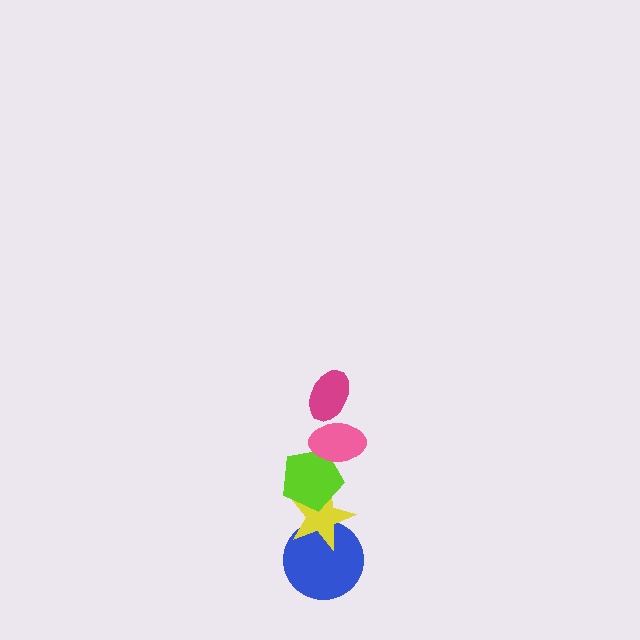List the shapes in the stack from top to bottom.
From top to bottom: the magenta ellipse, the pink ellipse, the lime pentagon, the yellow star, the blue circle.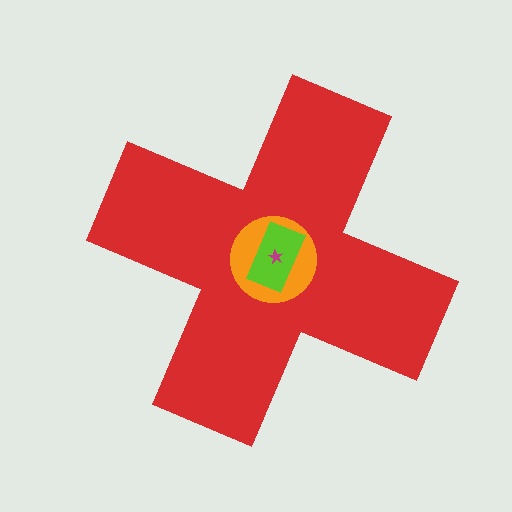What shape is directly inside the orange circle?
The lime rectangle.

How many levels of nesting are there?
4.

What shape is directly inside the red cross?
The orange circle.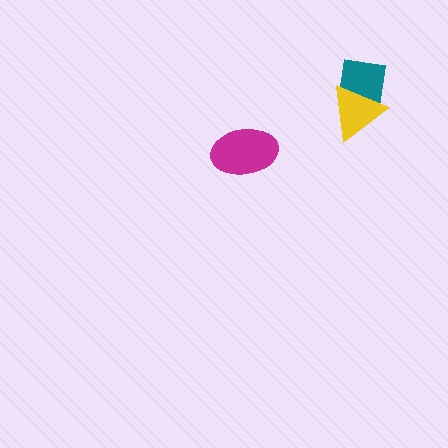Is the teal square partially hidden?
Yes, it is partially covered by another shape.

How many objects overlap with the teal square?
1 object overlaps with the teal square.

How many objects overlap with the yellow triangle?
1 object overlaps with the yellow triangle.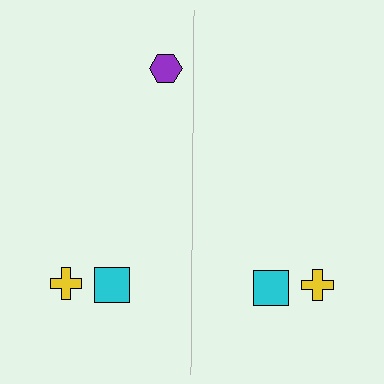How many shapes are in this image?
There are 5 shapes in this image.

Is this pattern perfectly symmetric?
No, the pattern is not perfectly symmetric. A purple hexagon is missing from the right side.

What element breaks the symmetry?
A purple hexagon is missing from the right side.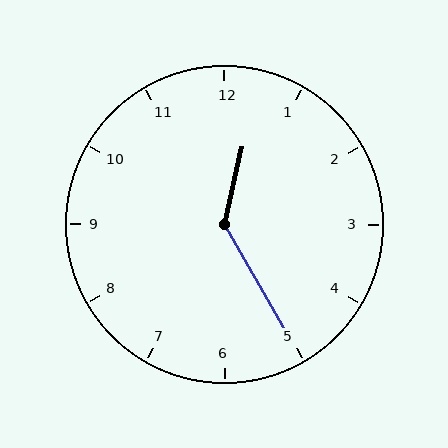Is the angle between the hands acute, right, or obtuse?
It is obtuse.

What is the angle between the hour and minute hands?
Approximately 138 degrees.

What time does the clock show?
12:25.